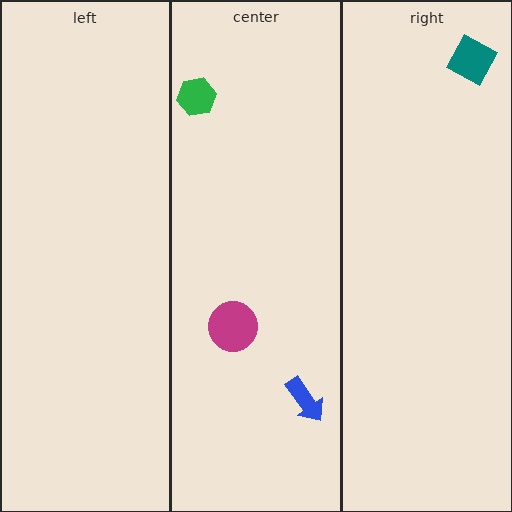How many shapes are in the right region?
1.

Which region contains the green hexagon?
The center region.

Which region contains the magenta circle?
The center region.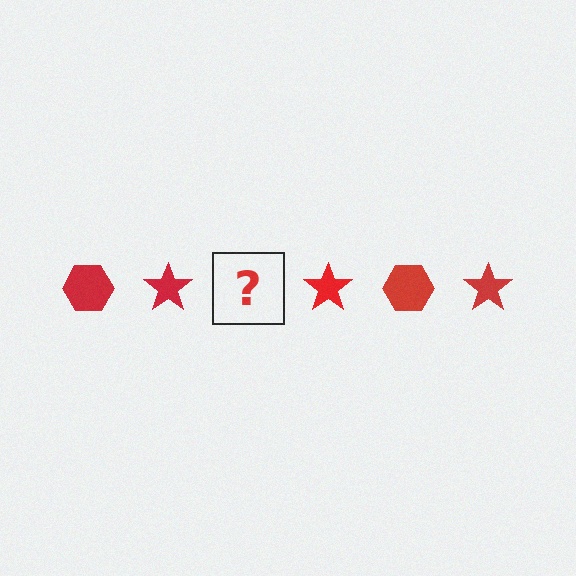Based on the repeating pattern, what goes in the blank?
The blank should be a red hexagon.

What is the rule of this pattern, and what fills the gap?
The rule is that the pattern cycles through hexagon, star shapes in red. The gap should be filled with a red hexagon.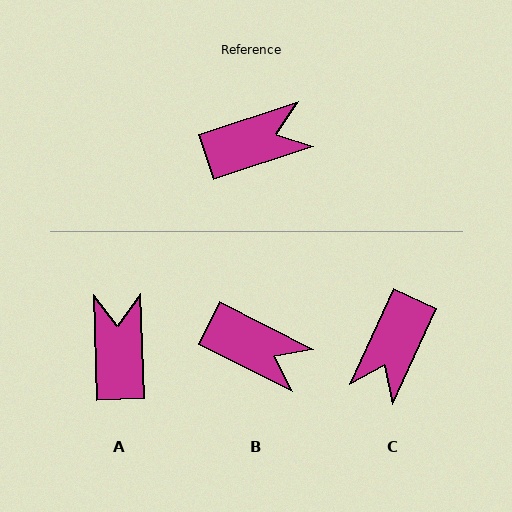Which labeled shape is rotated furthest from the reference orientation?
C, about 133 degrees away.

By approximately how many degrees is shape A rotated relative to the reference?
Approximately 74 degrees counter-clockwise.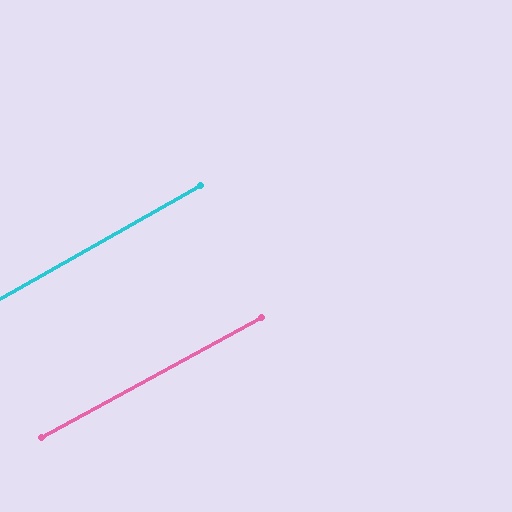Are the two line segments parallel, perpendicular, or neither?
Parallel — their directions differ by only 0.9°.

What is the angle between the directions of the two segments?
Approximately 1 degree.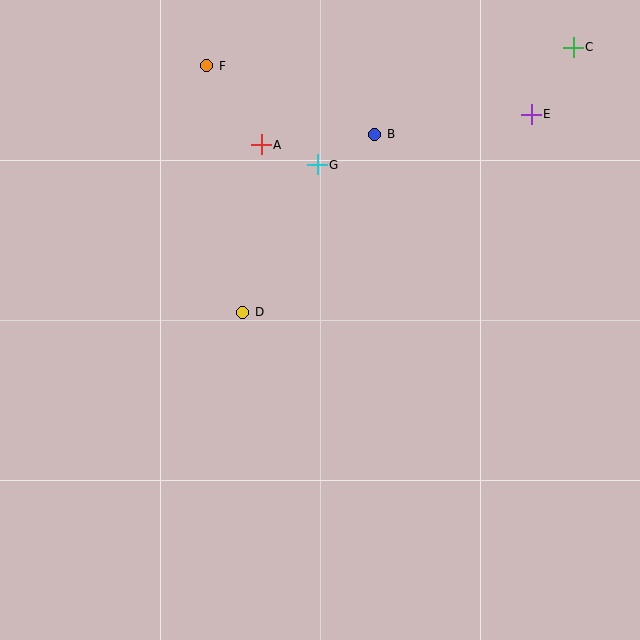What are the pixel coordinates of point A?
Point A is at (261, 145).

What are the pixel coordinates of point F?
Point F is at (207, 66).